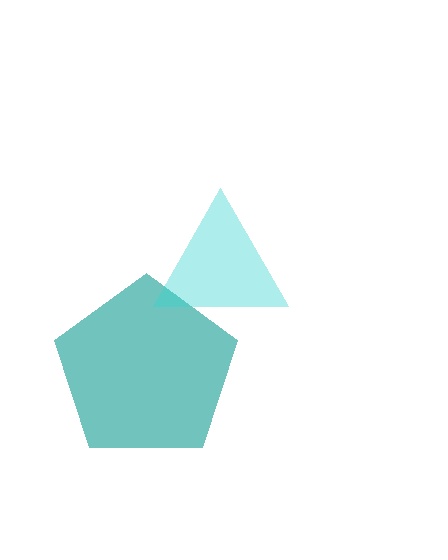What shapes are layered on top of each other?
The layered shapes are: a teal pentagon, a cyan triangle.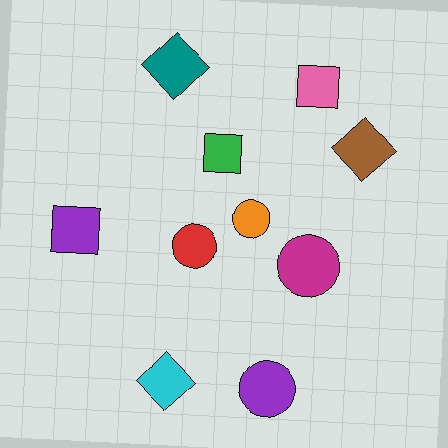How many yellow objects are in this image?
There are no yellow objects.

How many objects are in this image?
There are 10 objects.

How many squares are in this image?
There are 3 squares.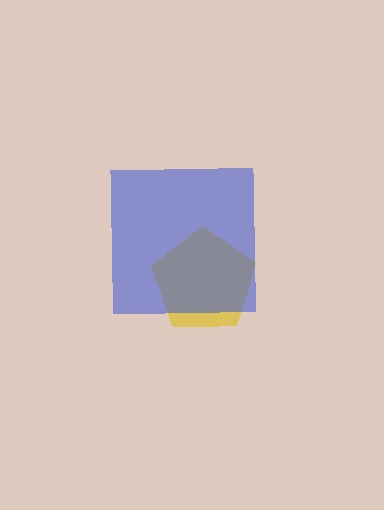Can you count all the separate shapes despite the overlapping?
Yes, there are 2 separate shapes.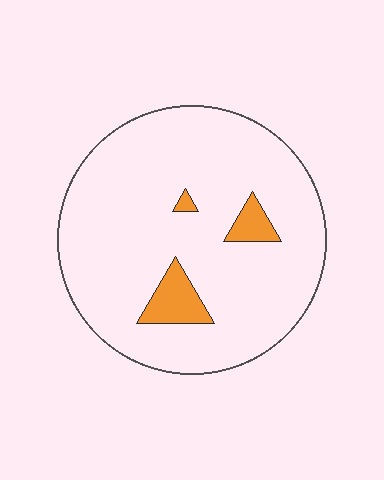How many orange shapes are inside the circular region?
3.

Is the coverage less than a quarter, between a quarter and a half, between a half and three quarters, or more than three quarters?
Less than a quarter.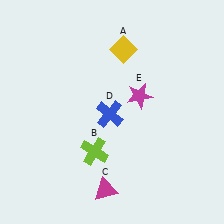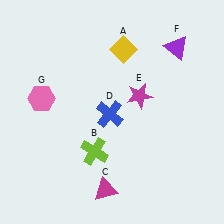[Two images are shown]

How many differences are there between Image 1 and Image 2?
There are 2 differences between the two images.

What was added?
A purple triangle (F), a pink hexagon (G) were added in Image 2.